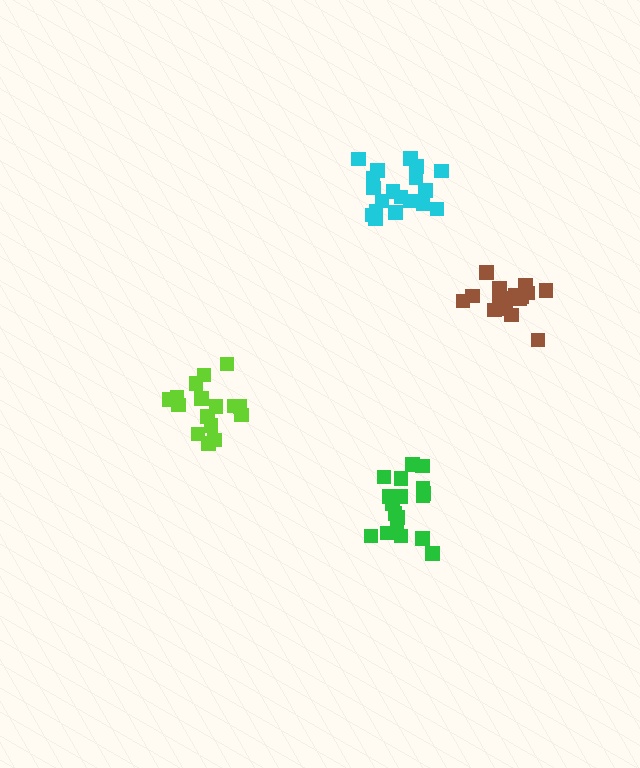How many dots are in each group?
Group 1: 16 dots, Group 2: 18 dots, Group 3: 18 dots, Group 4: 19 dots (71 total).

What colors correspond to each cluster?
The clusters are colored: lime, brown, green, cyan.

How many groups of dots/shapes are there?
There are 4 groups.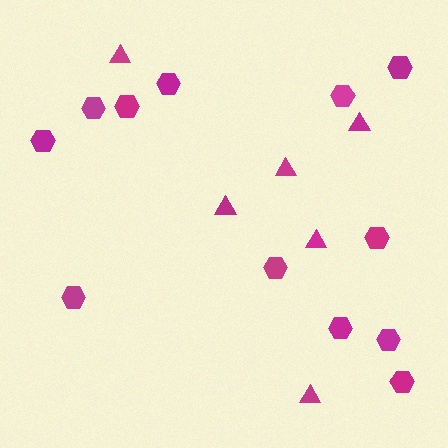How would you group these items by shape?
There are 2 groups: one group of hexagons (12) and one group of triangles (6).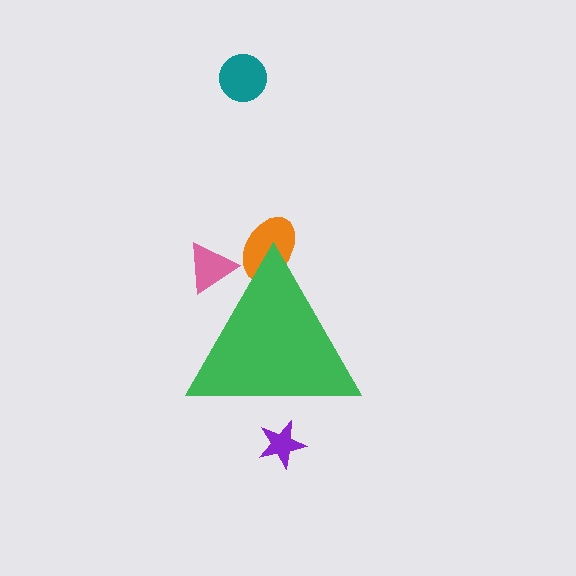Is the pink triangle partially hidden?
Yes, the pink triangle is partially hidden behind the green triangle.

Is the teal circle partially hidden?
No, the teal circle is fully visible.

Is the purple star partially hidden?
Yes, the purple star is partially hidden behind the green triangle.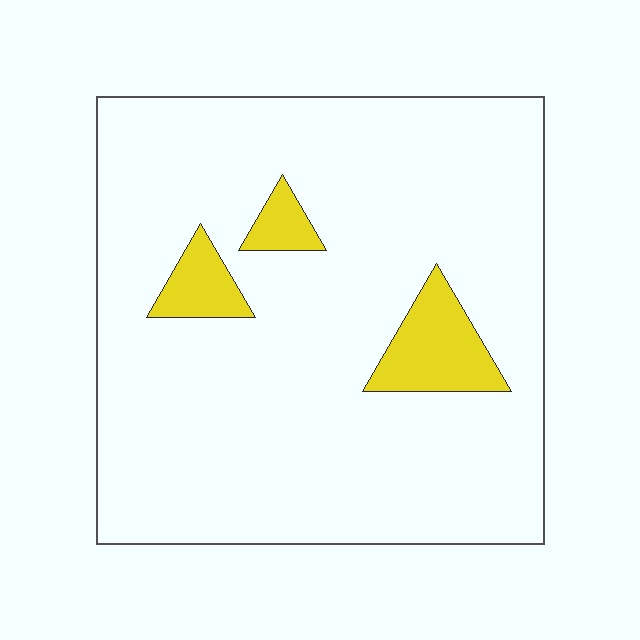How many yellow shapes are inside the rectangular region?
3.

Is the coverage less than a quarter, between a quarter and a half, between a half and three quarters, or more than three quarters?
Less than a quarter.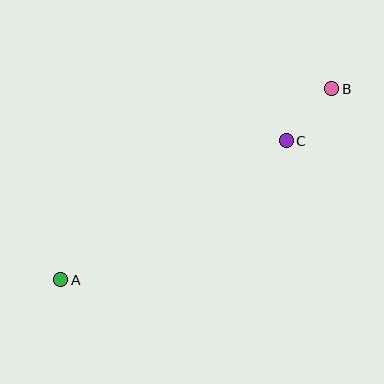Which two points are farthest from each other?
Points A and B are farthest from each other.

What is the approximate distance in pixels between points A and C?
The distance between A and C is approximately 265 pixels.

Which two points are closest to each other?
Points B and C are closest to each other.